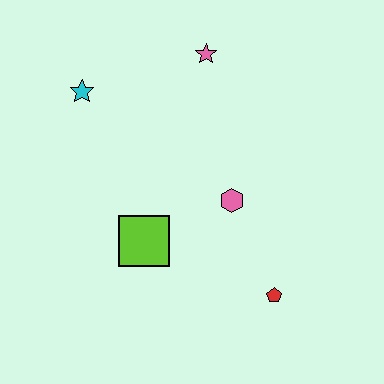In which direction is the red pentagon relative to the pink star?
The red pentagon is below the pink star.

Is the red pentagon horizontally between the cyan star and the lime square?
No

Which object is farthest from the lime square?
The pink star is farthest from the lime square.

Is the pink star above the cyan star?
Yes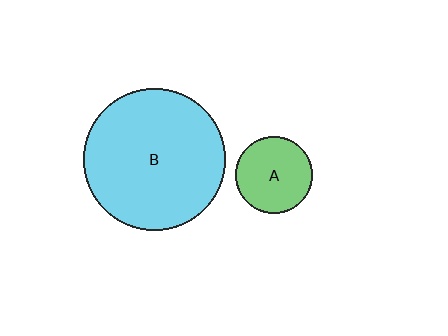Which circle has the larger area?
Circle B (cyan).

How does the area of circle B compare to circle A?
Approximately 3.4 times.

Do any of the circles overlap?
No, none of the circles overlap.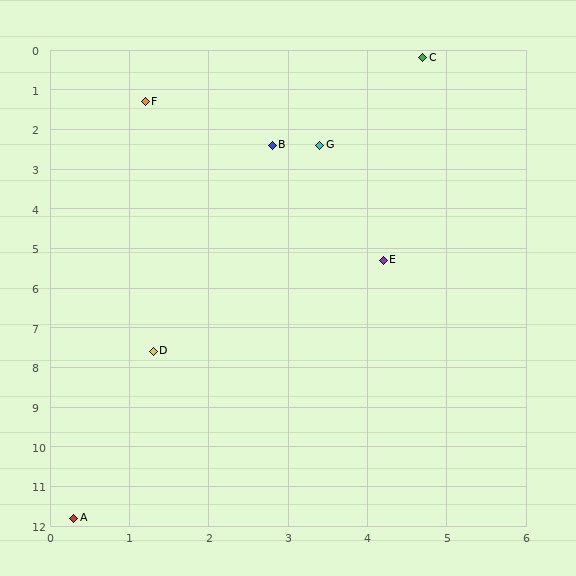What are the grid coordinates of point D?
Point D is at approximately (1.3, 7.6).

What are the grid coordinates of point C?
Point C is at approximately (4.7, 0.2).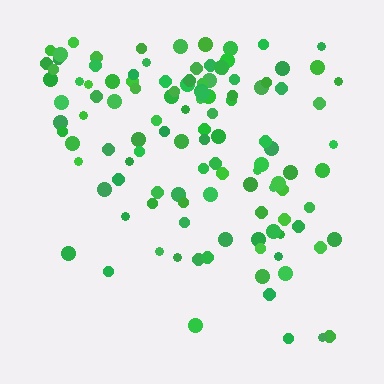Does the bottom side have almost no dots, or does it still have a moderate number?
Still a moderate number, just noticeably fewer than the top.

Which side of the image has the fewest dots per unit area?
The bottom.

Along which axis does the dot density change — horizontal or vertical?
Vertical.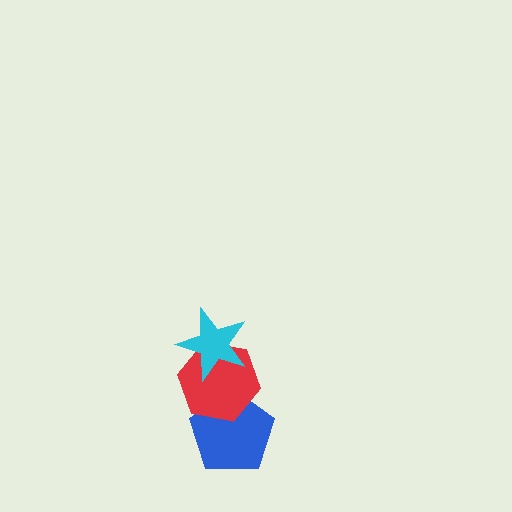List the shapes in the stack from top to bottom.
From top to bottom: the cyan star, the red hexagon, the blue pentagon.